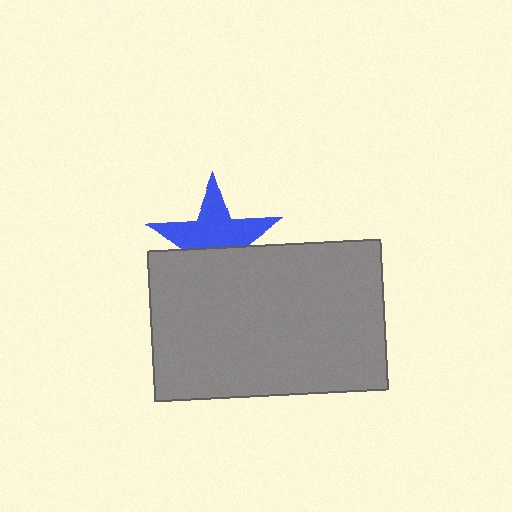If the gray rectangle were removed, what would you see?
You would see the complete blue star.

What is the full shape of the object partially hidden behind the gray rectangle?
The partially hidden object is a blue star.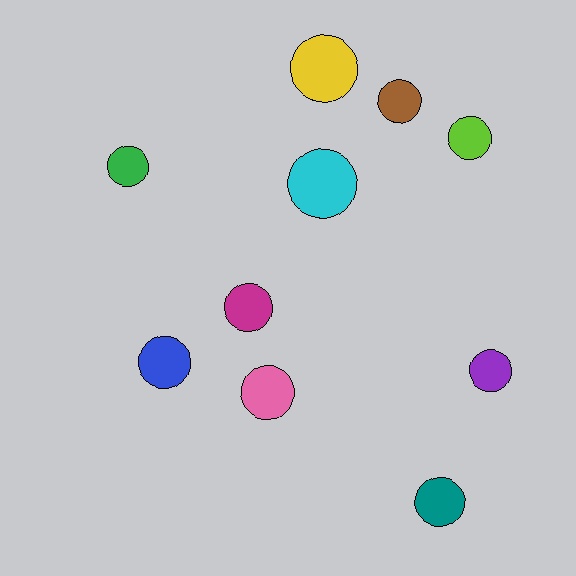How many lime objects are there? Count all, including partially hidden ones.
There is 1 lime object.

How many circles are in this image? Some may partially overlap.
There are 10 circles.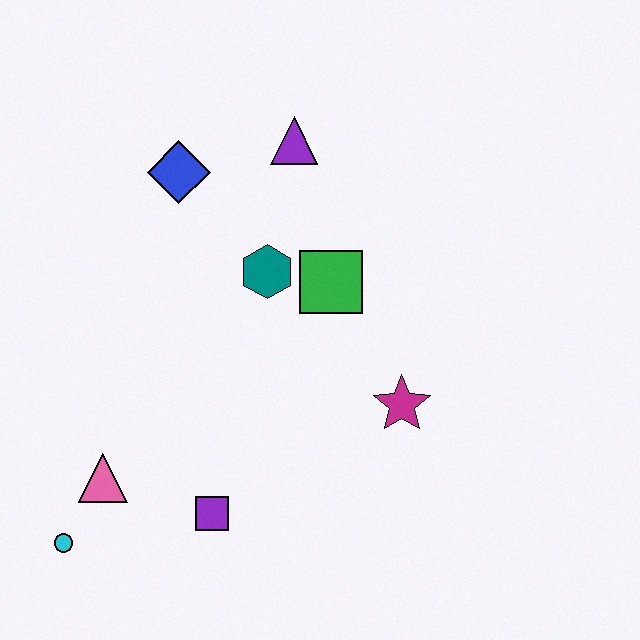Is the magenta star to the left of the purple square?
No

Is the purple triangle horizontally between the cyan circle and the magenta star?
Yes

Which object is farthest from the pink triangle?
The purple triangle is farthest from the pink triangle.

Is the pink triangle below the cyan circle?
No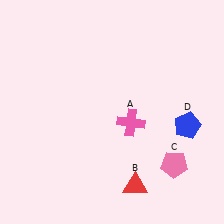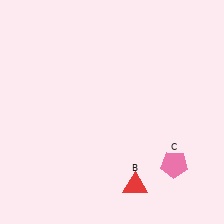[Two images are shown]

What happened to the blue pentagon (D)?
The blue pentagon (D) was removed in Image 2. It was in the bottom-right area of Image 1.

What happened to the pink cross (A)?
The pink cross (A) was removed in Image 2. It was in the bottom-right area of Image 1.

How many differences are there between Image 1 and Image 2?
There are 2 differences between the two images.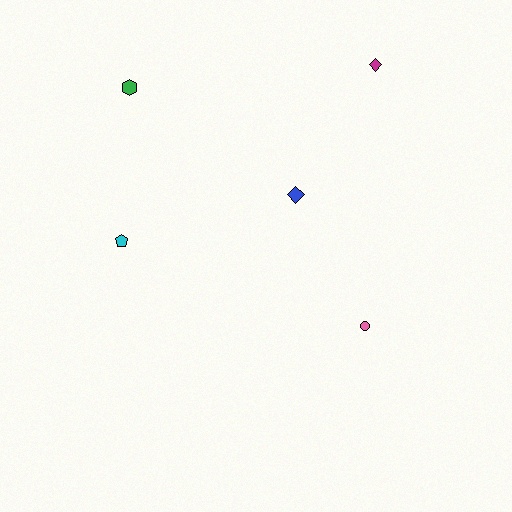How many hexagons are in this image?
There is 1 hexagon.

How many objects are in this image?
There are 5 objects.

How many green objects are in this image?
There is 1 green object.